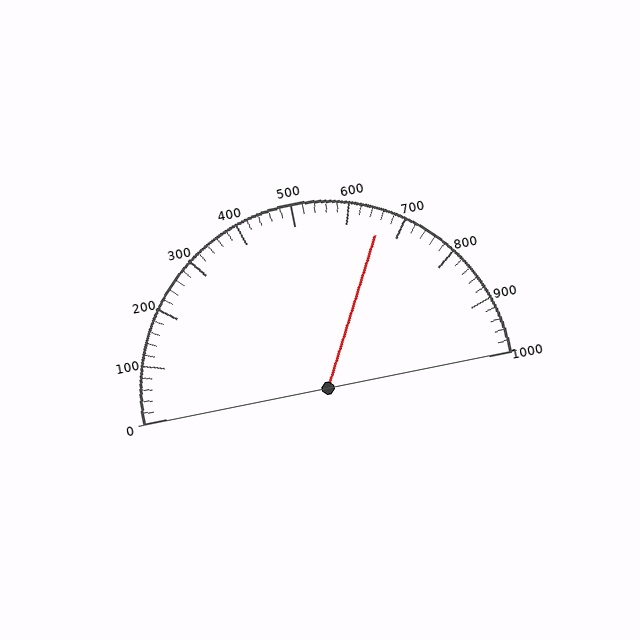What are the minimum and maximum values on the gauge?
The gauge ranges from 0 to 1000.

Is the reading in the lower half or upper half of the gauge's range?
The reading is in the upper half of the range (0 to 1000).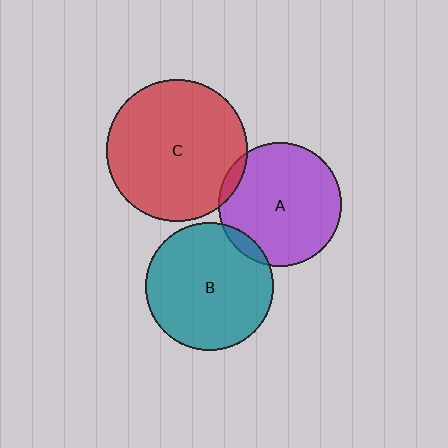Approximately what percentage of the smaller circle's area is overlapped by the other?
Approximately 5%.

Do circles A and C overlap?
Yes.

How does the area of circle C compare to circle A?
Approximately 1.3 times.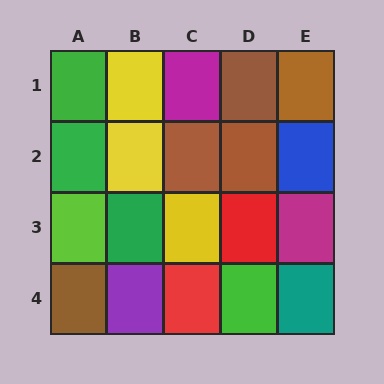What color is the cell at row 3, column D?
Red.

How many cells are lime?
1 cell is lime.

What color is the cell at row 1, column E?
Brown.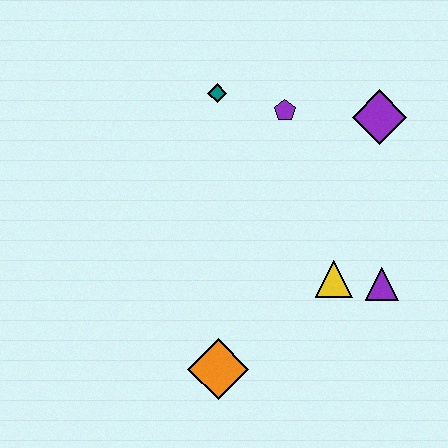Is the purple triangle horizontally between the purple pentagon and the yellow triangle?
No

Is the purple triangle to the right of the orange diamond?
Yes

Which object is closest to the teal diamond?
The purple pentagon is closest to the teal diamond.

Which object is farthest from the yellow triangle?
The teal diamond is farthest from the yellow triangle.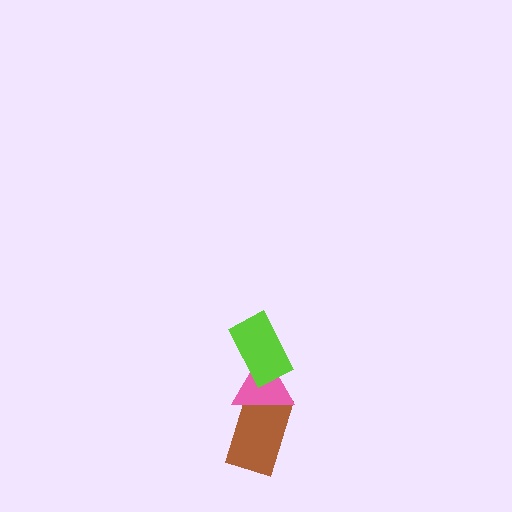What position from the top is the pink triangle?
The pink triangle is 2nd from the top.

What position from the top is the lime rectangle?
The lime rectangle is 1st from the top.